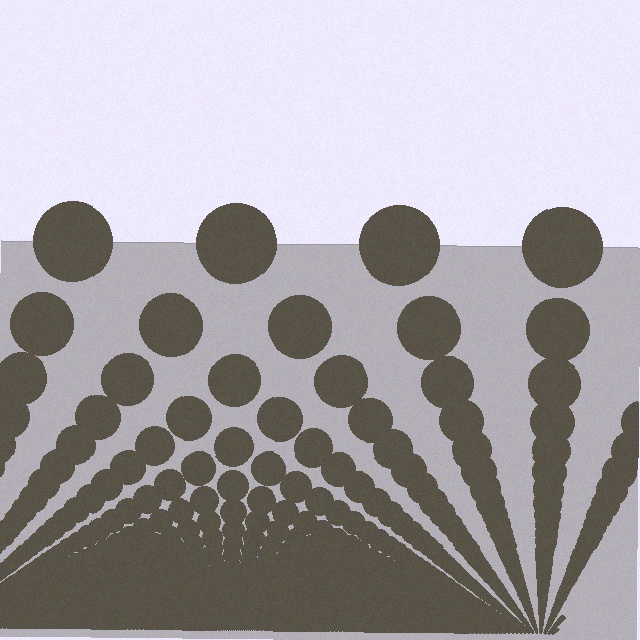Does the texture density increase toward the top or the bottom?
Density increases toward the bottom.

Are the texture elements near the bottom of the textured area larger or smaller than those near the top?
Smaller. The gradient is inverted — elements near the bottom are smaller and denser.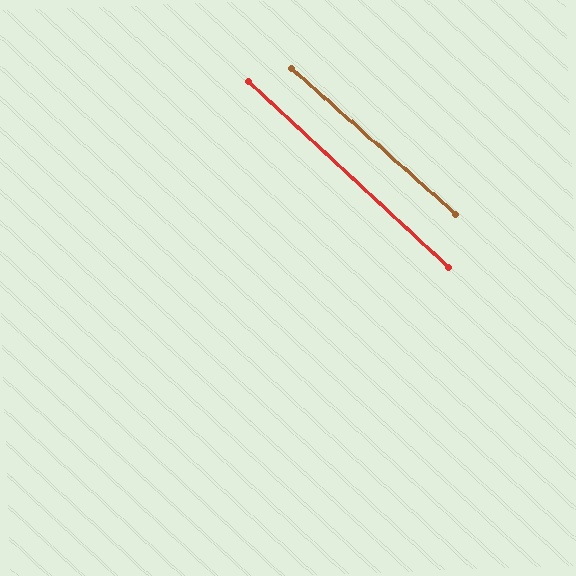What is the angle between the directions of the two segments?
Approximately 1 degree.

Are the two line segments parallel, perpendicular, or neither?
Parallel — their directions differ by only 1.4°.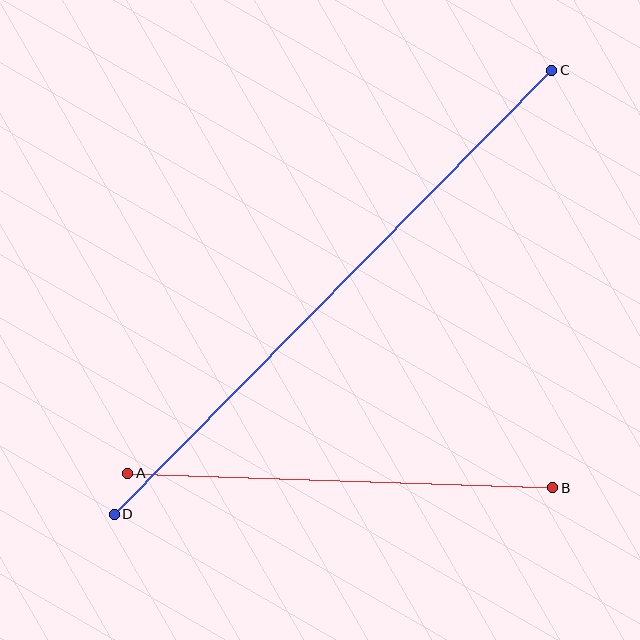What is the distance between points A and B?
The distance is approximately 425 pixels.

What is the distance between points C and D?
The distance is approximately 623 pixels.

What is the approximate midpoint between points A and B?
The midpoint is at approximately (340, 480) pixels.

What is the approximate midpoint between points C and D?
The midpoint is at approximately (333, 292) pixels.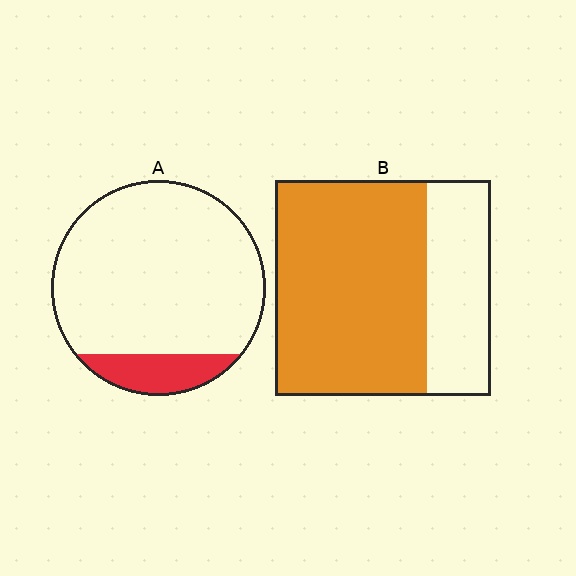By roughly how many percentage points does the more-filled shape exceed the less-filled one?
By roughly 55 percentage points (B over A).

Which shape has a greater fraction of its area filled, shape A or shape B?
Shape B.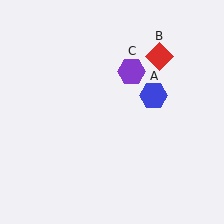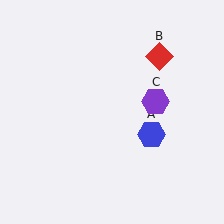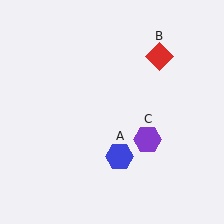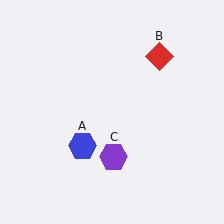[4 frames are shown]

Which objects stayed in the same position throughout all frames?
Red diamond (object B) remained stationary.